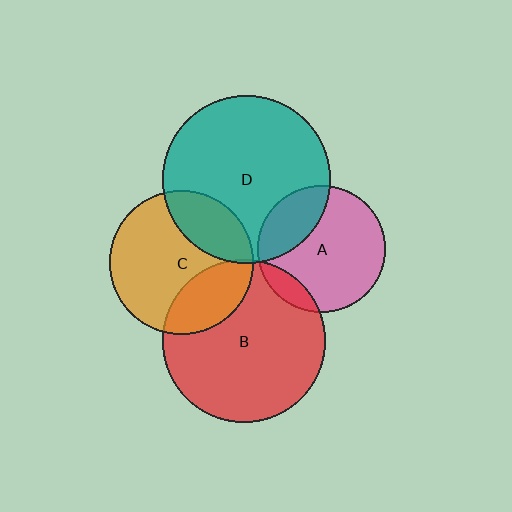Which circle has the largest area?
Circle D (teal).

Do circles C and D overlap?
Yes.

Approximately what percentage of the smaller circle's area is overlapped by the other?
Approximately 25%.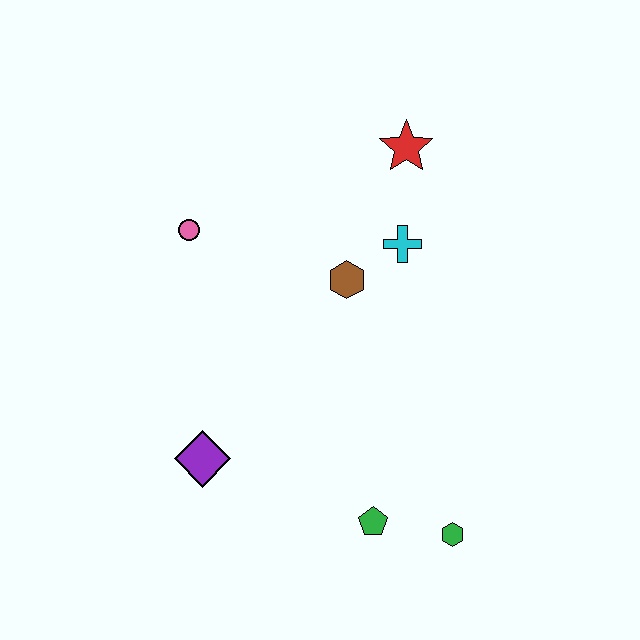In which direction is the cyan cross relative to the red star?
The cyan cross is below the red star.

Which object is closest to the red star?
The cyan cross is closest to the red star.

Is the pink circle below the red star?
Yes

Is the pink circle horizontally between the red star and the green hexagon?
No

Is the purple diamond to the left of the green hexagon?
Yes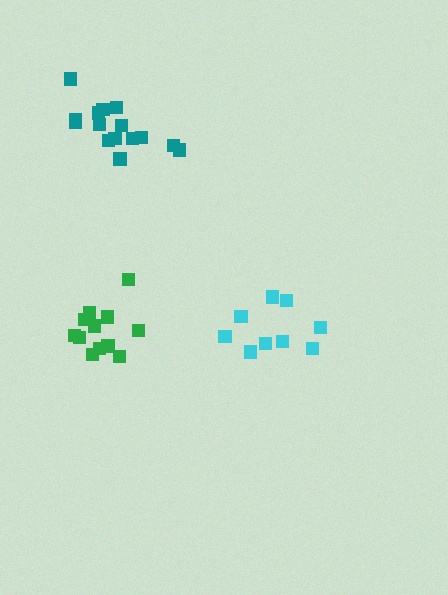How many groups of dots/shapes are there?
There are 3 groups.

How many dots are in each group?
Group 1: 9 dots, Group 2: 12 dots, Group 3: 15 dots (36 total).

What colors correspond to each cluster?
The clusters are colored: cyan, green, teal.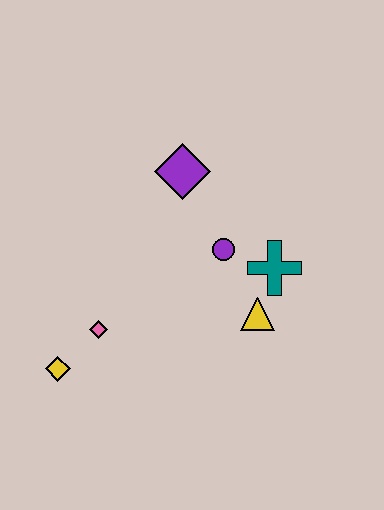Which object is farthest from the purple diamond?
The yellow diamond is farthest from the purple diamond.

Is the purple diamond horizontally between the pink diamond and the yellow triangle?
Yes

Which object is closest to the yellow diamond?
The pink diamond is closest to the yellow diamond.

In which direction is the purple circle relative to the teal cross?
The purple circle is to the left of the teal cross.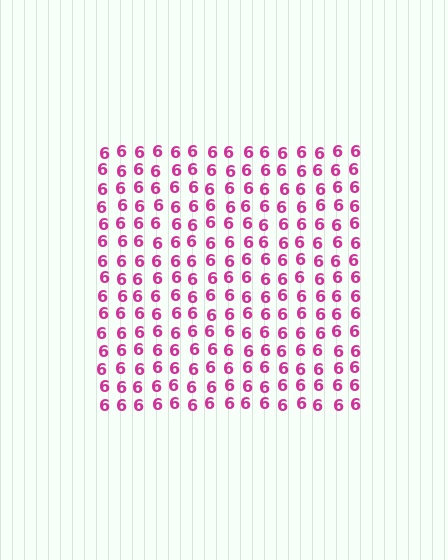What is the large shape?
The large shape is a square.